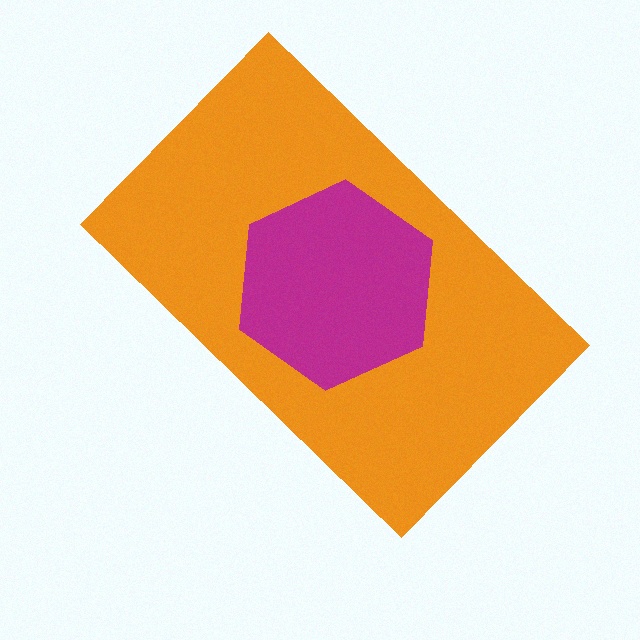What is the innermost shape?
The magenta hexagon.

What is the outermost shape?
The orange rectangle.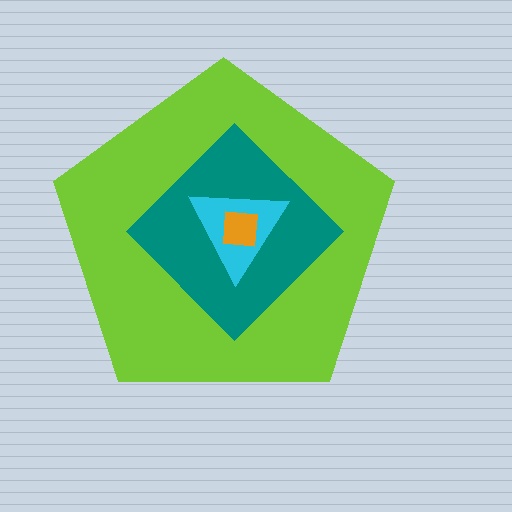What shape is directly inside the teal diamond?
The cyan triangle.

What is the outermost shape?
The lime pentagon.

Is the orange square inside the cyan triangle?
Yes.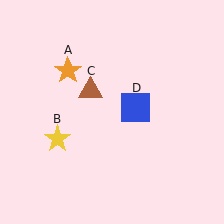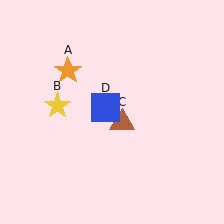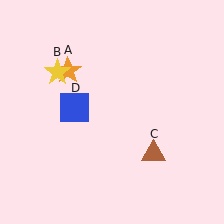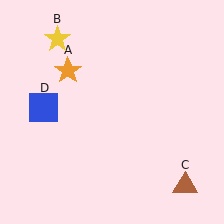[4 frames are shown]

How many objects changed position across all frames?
3 objects changed position: yellow star (object B), brown triangle (object C), blue square (object D).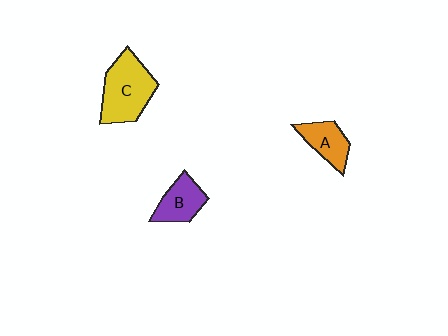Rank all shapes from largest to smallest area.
From largest to smallest: C (yellow), B (purple), A (orange).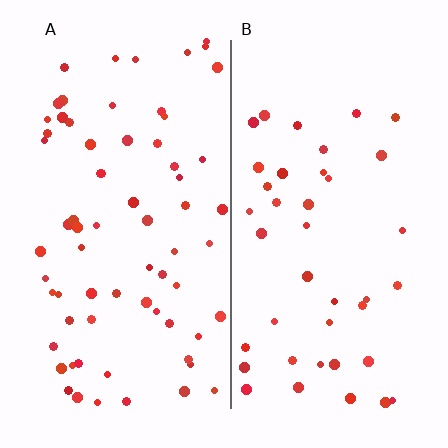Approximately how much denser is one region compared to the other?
Approximately 1.7× — region A over region B.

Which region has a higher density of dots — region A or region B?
A (the left).